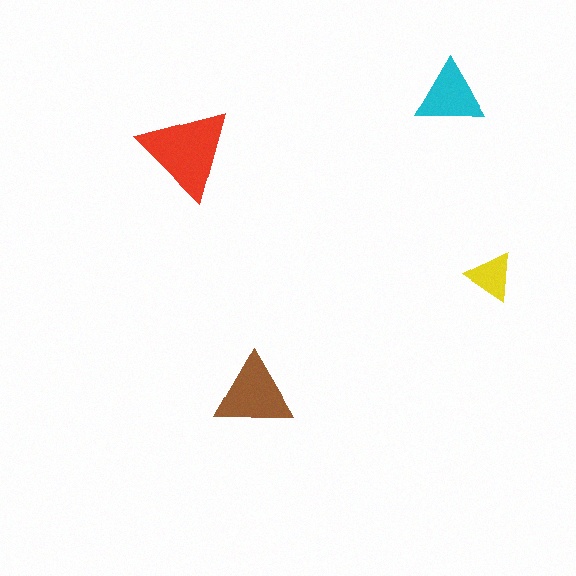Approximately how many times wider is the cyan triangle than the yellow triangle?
About 1.5 times wider.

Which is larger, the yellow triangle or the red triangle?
The red one.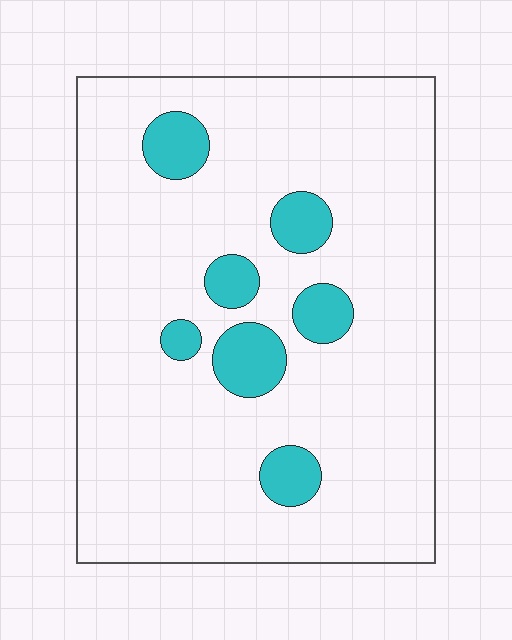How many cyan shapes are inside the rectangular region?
7.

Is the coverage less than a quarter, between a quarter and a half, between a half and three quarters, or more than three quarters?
Less than a quarter.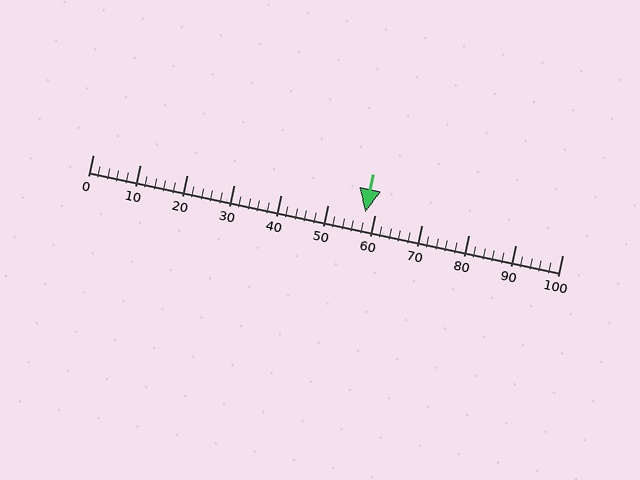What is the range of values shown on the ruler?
The ruler shows values from 0 to 100.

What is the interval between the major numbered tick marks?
The major tick marks are spaced 10 units apart.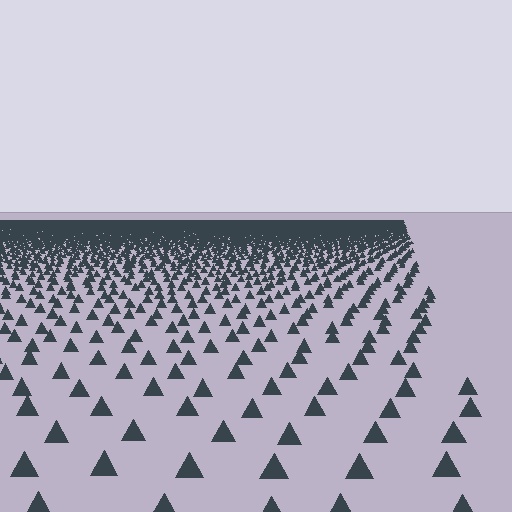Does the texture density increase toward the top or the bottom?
Density increases toward the top.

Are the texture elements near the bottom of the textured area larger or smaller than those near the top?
Larger. Near the bottom, elements are closer to the viewer and appear at a bigger on-screen size.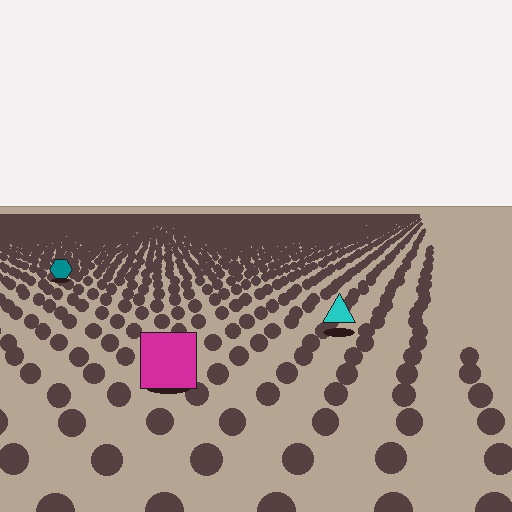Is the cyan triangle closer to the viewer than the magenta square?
No. The magenta square is closer — you can tell from the texture gradient: the ground texture is coarser near it.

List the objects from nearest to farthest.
From nearest to farthest: the magenta square, the cyan triangle, the teal hexagon.